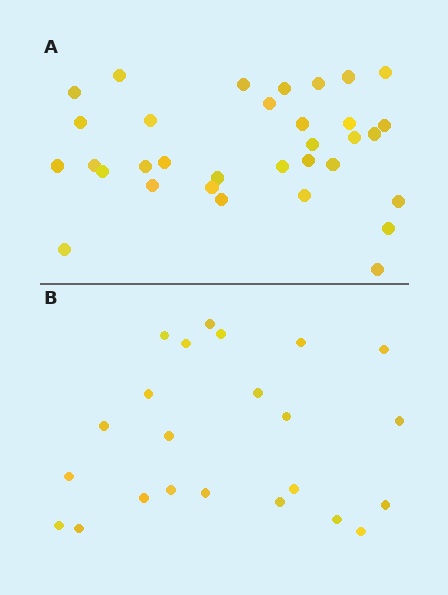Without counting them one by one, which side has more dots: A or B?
Region A (the top region) has more dots.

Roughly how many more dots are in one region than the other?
Region A has roughly 10 or so more dots than region B.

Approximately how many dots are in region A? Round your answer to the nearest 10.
About 30 dots. (The exact count is 33, which rounds to 30.)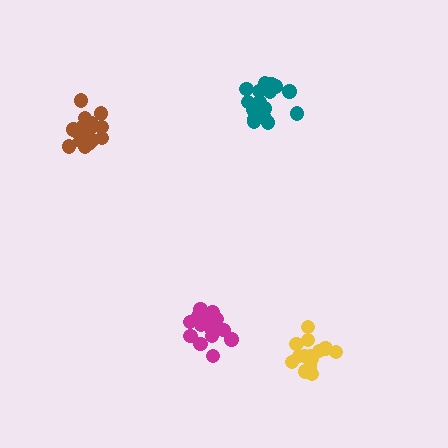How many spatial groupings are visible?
There are 4 spatial groupings.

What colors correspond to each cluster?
The clusters are colored: yellow, magenta, brown, teal.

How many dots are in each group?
Group 1: 14 dots, Group 2: 14 dots, Group 3: 19 dots, Group 4: 18 dots (65 total).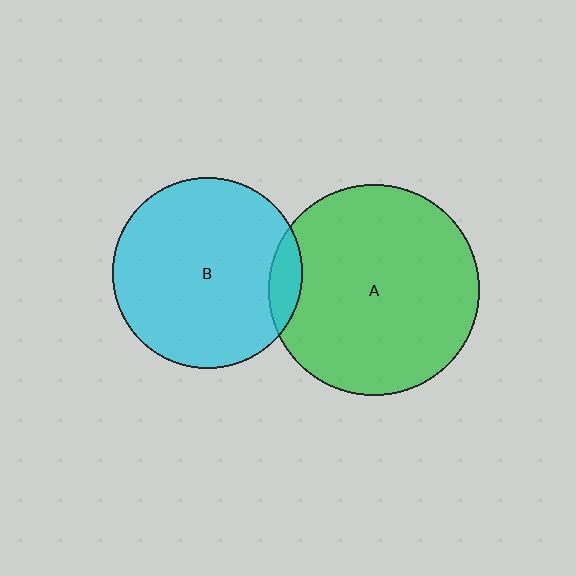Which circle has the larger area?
Circle A (green).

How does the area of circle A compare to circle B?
Approximately 1.2 times.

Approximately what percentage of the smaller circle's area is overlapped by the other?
Approximately 10%.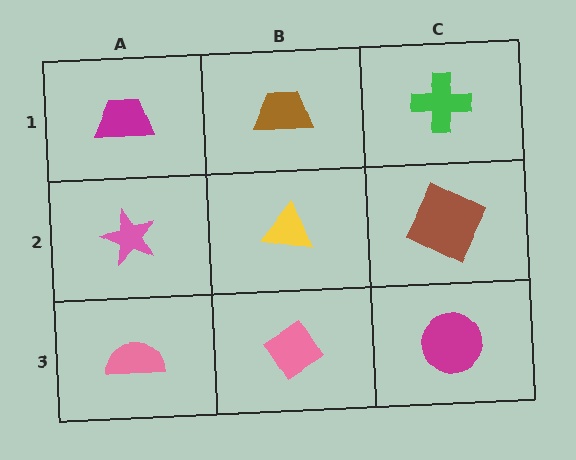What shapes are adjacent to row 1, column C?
A brown square (row 2, column C), a brown trapezoid (row 1, column B).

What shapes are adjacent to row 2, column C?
A green cross (row 1, column C), a magenta circle (row 3, column C), a yellow triangle (row 2, column B).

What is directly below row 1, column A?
A pink star.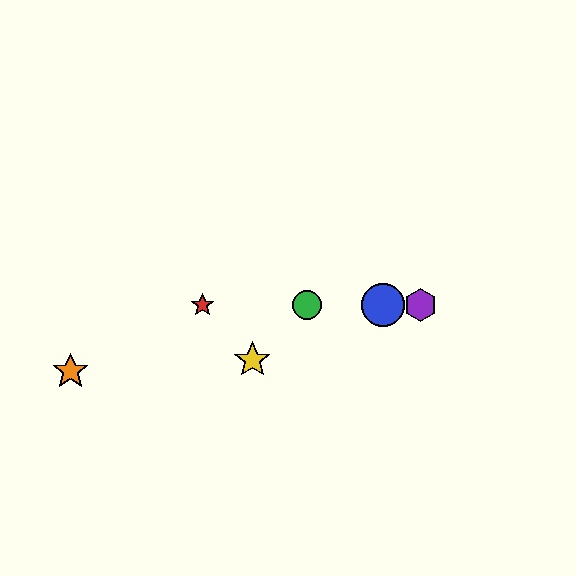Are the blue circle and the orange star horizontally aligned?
No, the blue circle is at y≈305 and the orange star is at y≈371.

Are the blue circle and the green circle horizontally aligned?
Yes, both are at y≈305.